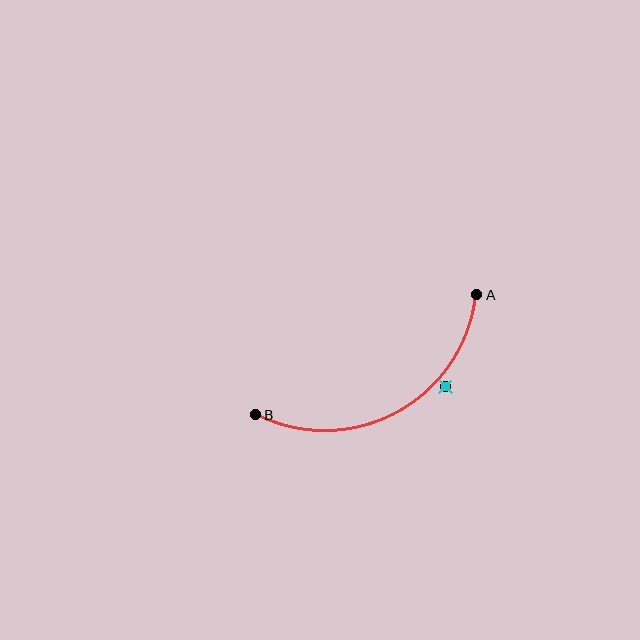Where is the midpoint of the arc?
The arc midpoint is the point on the curve farthest from the straight line joining A and B. It sits below that line.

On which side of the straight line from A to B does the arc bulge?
The arc bulges below the straight line connecting A and B.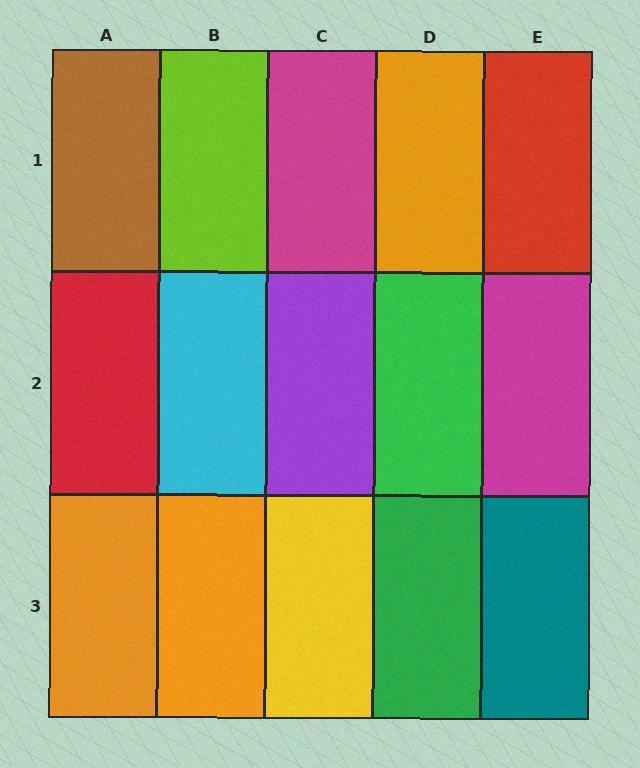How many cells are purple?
1 cell is purple.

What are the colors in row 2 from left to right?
Red, cyan, purple, green, magenta.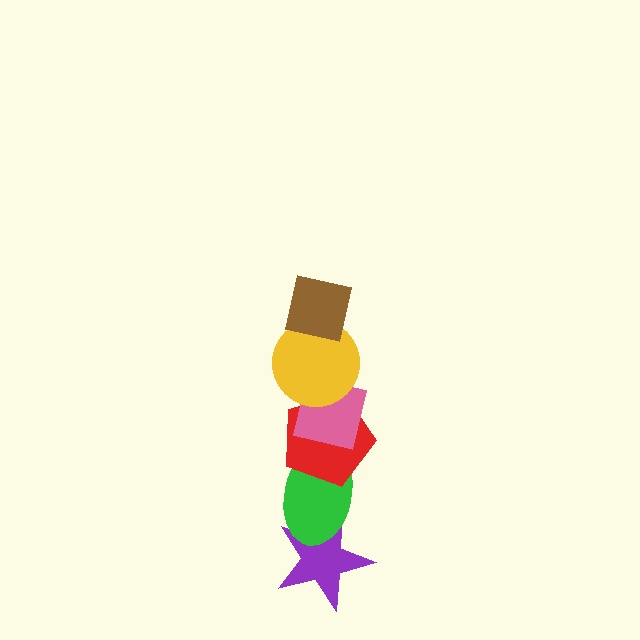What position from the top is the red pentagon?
The red pentagon is 4th from the top.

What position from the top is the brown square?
The brown square is 1st from the top.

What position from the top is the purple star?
The purple star is 6th from the top.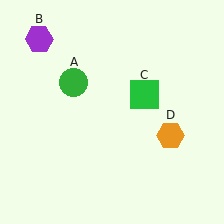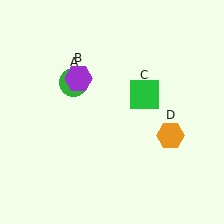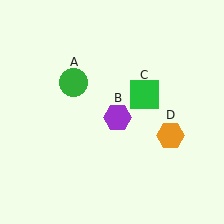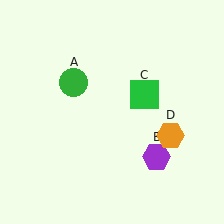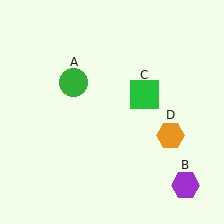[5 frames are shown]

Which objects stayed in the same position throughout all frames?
Green circle (object A) and green square (object C) and orange hexagon (object D) remained stationary.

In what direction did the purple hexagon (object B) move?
The purple hexagon (object B) moved down and to the right.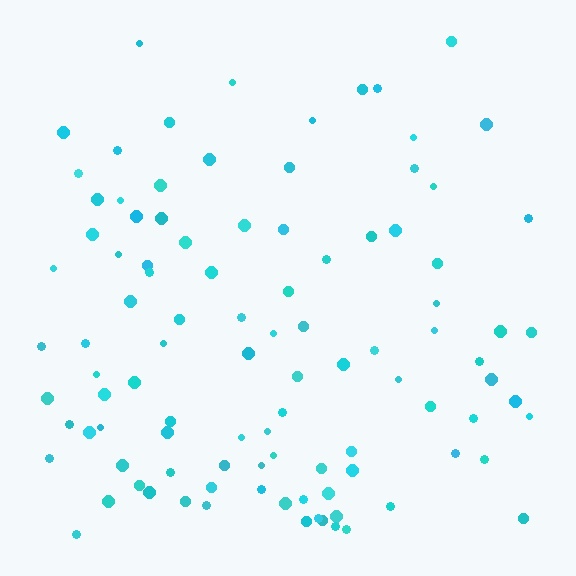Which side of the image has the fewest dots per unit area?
The top.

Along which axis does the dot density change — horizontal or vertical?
Vertical.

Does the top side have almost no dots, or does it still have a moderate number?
Still a moderate number, just noticeably fewer than the bottom.